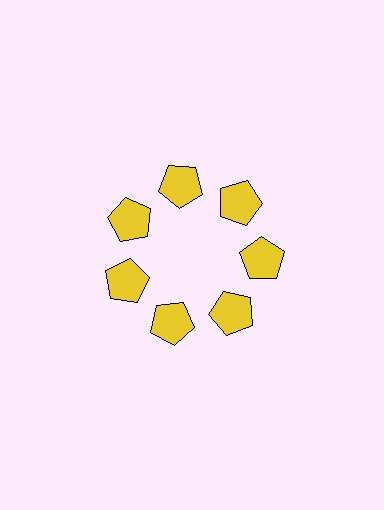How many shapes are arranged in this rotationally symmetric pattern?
There are 7 shapes, arranged in 7 groups of 1.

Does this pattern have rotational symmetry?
Yes, this pattern has 7-fold rotational symmetry. It looks the same after rotating 51 degrees around the center.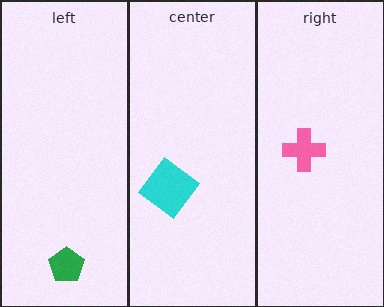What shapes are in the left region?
The green pentagon.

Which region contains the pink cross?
The right region.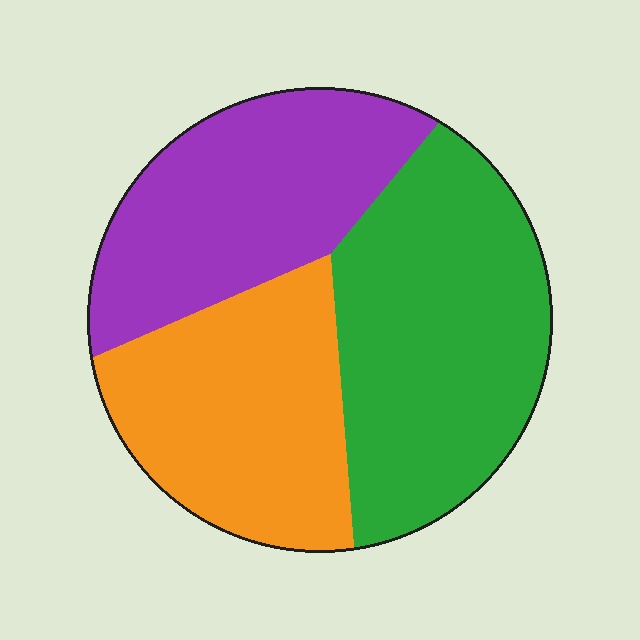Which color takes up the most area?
Green, at roughly 40%.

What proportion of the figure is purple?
Purple covers 30% of the figure.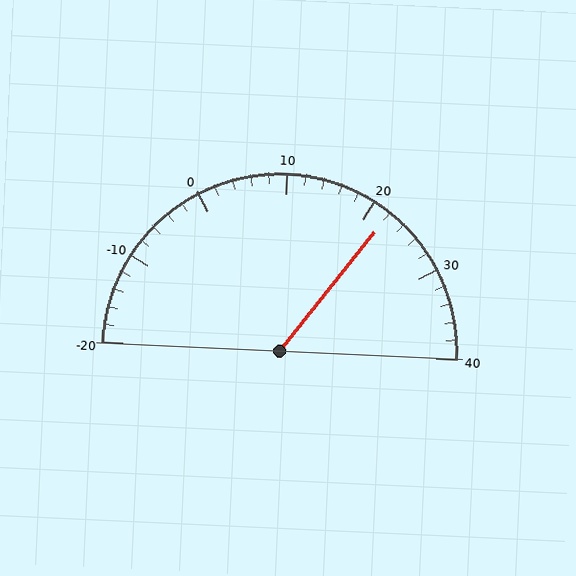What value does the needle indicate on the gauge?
The needle indicates approximately 22.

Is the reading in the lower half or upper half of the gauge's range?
The reading is in the upper half of the range (-20 to 40).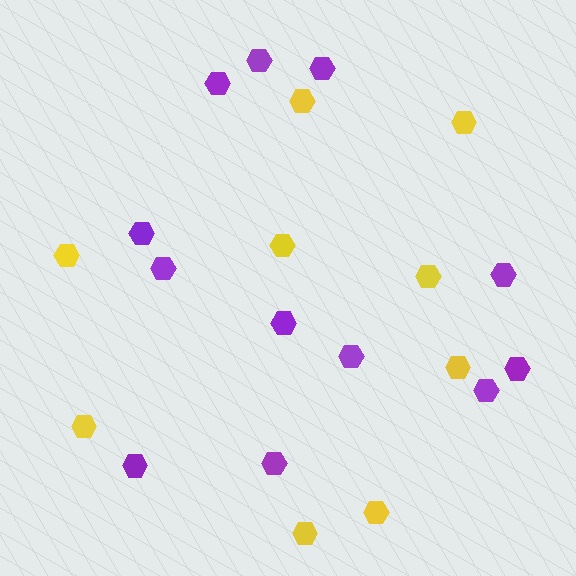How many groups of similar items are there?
There are 2 groups: one group of yellow hexagons (9) and one group of purple hexagons (12).